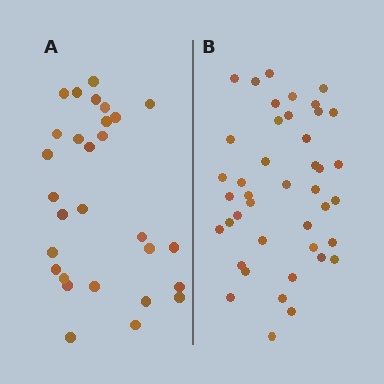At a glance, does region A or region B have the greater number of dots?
Region B (the right region) has more dots.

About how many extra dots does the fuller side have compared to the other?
Region B has approximately 15 more dots than region A.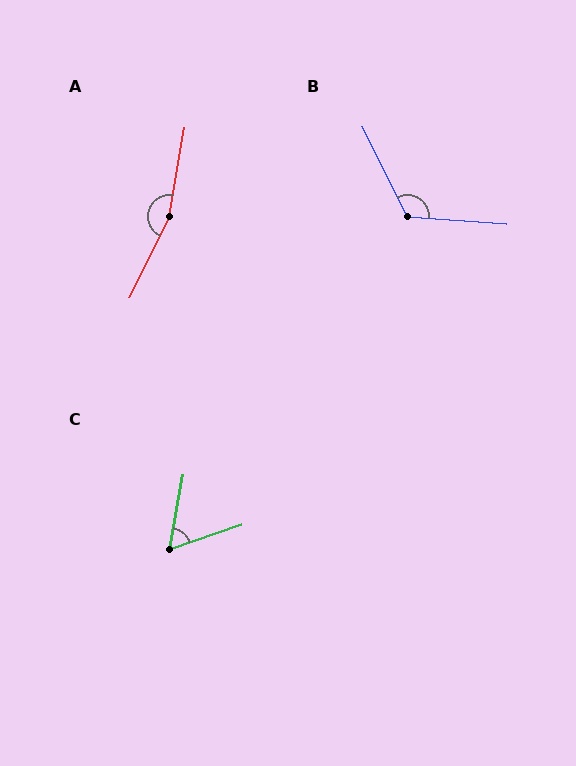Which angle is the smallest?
C, at approximately 61 degrees.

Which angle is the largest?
A, at approximately 163 degrees.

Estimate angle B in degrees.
Approximately 120 degrees.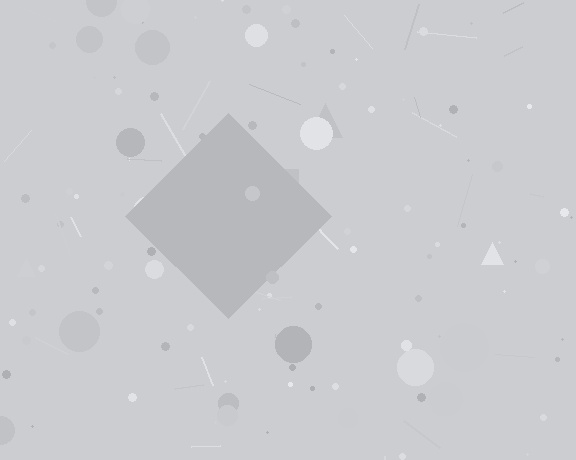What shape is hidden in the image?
A diamond is hidden in the image.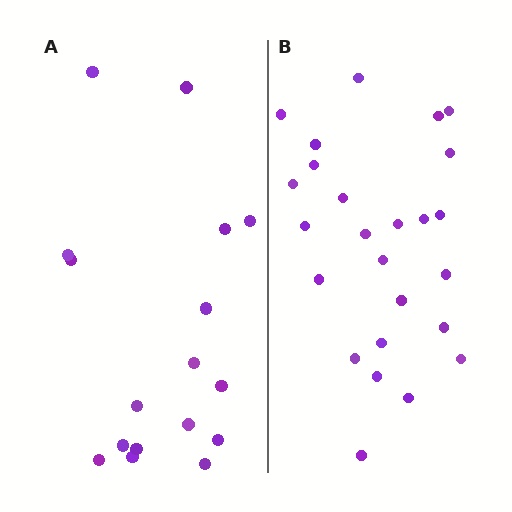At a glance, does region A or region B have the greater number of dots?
Region B (the right region) has more dots.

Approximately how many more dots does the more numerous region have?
Region B has roughly 8 or so more dots than region A.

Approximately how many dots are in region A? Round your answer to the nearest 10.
About 20 dots. (The exact count is 17, which rounds to 20.)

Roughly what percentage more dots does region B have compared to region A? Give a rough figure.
About 45% more.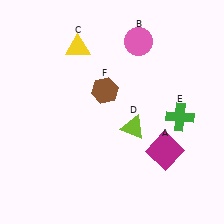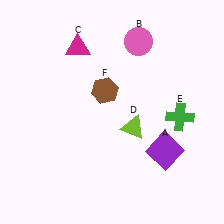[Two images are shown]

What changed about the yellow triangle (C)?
In Image 1, C is yellow. In Image 2, it changed to magenta.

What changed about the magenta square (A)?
In Image 1, A is magenta. In Image 2, it changed to purple.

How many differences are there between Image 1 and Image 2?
There are 2 differences between the two images.